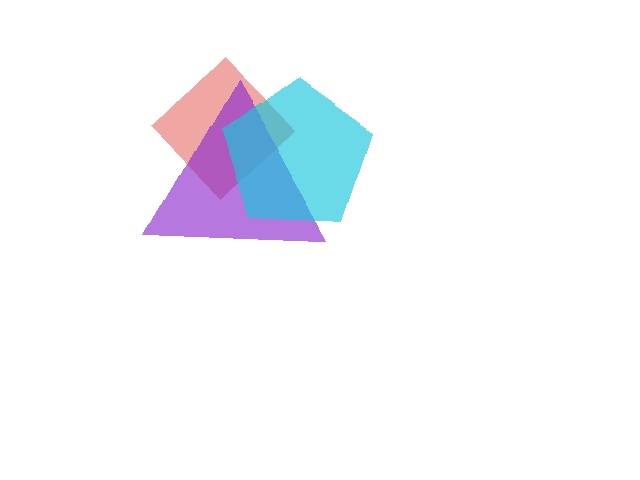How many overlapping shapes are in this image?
There are 3 overlapping shapes in the image.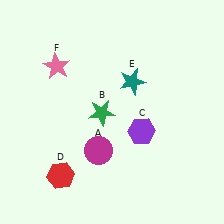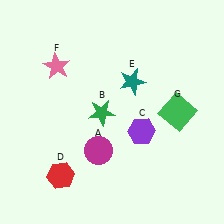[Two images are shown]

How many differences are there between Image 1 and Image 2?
There is 1 difference between the two images.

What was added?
A green square (G) was added in Image 2.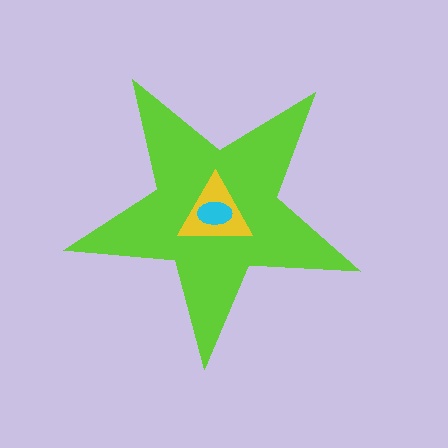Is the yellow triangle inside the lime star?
Yes.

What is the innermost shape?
The cyan ellipse.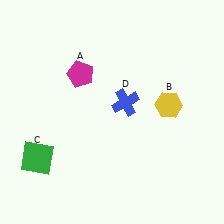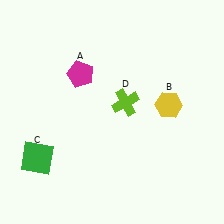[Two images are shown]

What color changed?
The cross (D) changed from blue in Image 1 to lime in Image 2.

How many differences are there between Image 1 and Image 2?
There is 1 difference between the two images.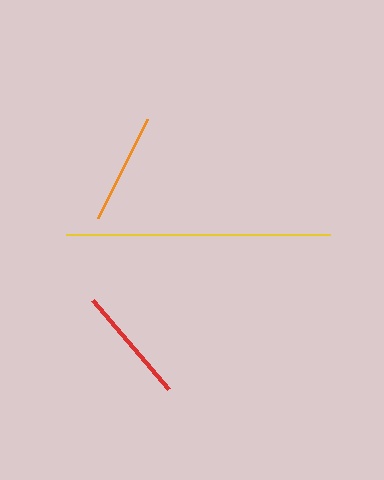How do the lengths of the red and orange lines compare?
The red and orange lines are approximately the same length.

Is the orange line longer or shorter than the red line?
The red line is longer than the orange line.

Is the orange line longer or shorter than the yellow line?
The yellow line is longer than the orange line.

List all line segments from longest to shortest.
From longest to shortest: yellow, red, orange.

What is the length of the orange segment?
The orange segment is approximately 111 pixels long.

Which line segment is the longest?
The yellow line is the longest at approximately 264 pixels.